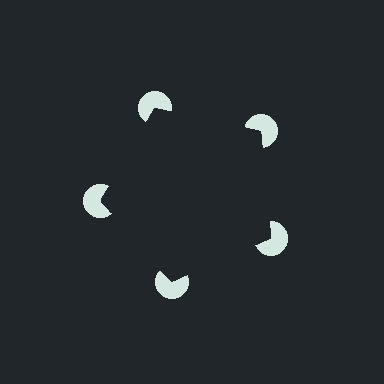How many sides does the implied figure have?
5 sides.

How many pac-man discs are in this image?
There are 5 — one at each vertex of the illusory pentagon.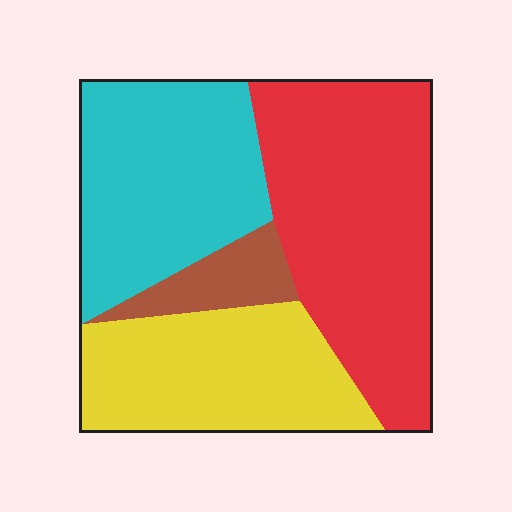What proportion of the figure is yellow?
Yellow covers 26% of the figure.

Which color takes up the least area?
Brown, at roughly 5%.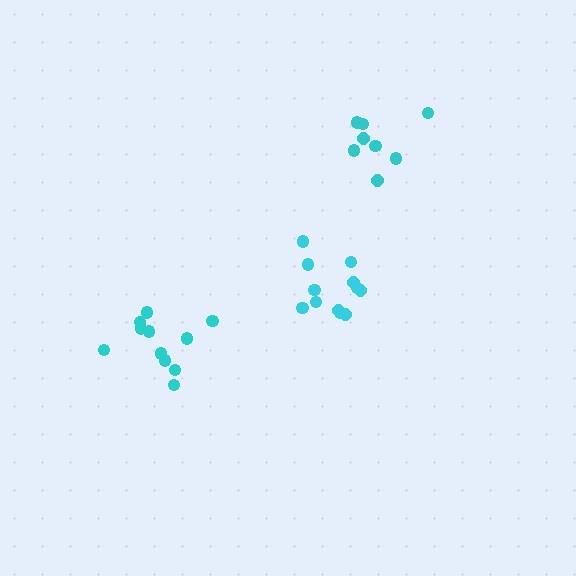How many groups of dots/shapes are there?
There are 3 groups.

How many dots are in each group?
Group 1: 11 dots, Group 2: 8 dots, Group 3: 12 dots (31 total).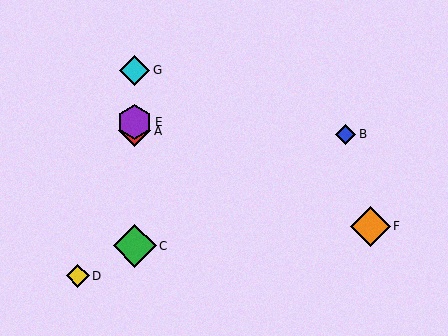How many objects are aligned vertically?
4 objects (A, C, E, G) are aligned vertically.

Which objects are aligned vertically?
Objects A, C, E, G are aligned vertically.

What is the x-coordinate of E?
Object E is at x≈135.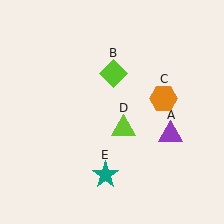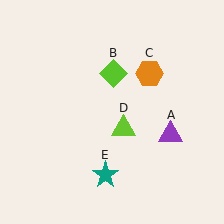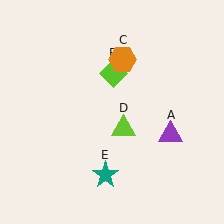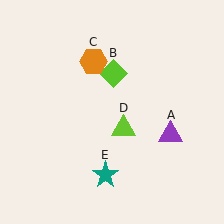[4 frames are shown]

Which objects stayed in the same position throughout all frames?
Purple triangle (object A) and lime diamond (object B) and lime triangle (object D) and teal star (object E) remained stationary.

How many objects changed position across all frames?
1 object changed position: orange hexagon (object C).